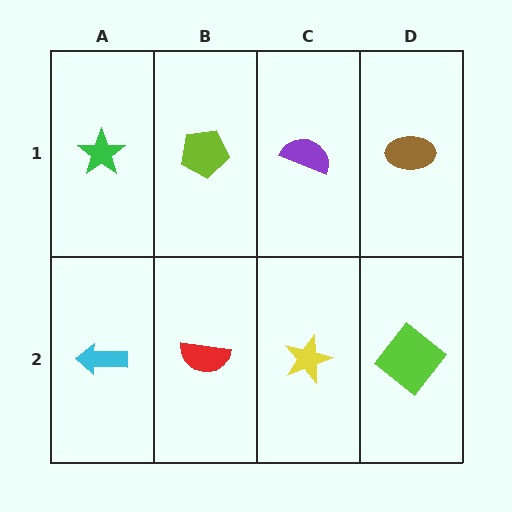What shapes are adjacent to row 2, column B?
A lime pentagon (row 1, column B), a cyan arrow (row 2, column A), a yellow star (row 2, column C).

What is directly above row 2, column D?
A brown ellipse.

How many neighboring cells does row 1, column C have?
3.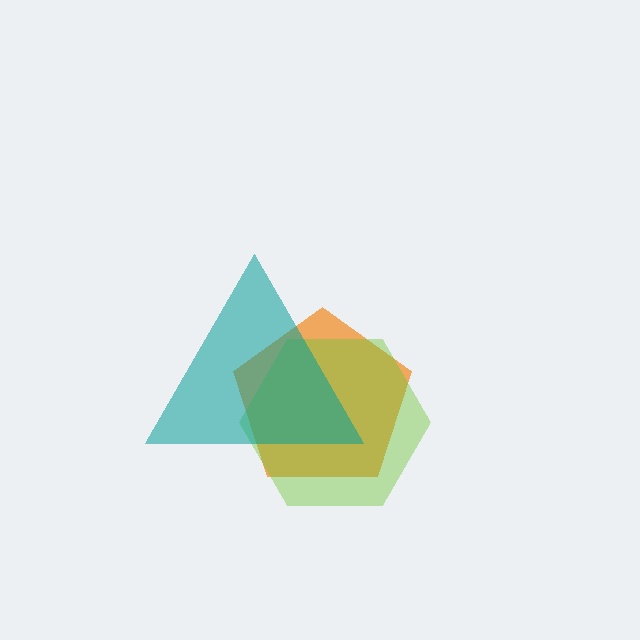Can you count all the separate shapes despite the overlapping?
Yes, there are 3 separate shapes.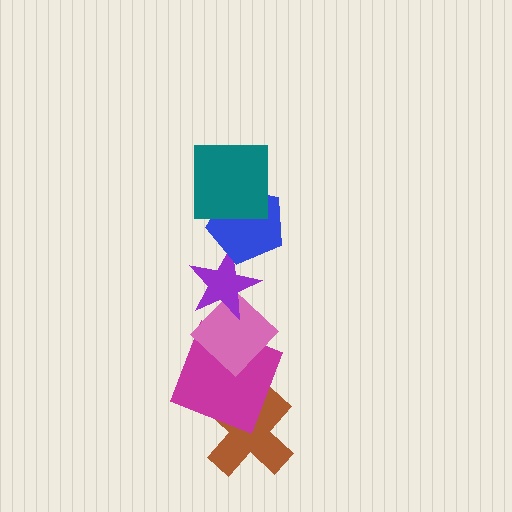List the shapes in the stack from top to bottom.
From top to bottom: the teal square, the blue pentagon, the purple star, the pink diamond, the magenta square, the brown cross.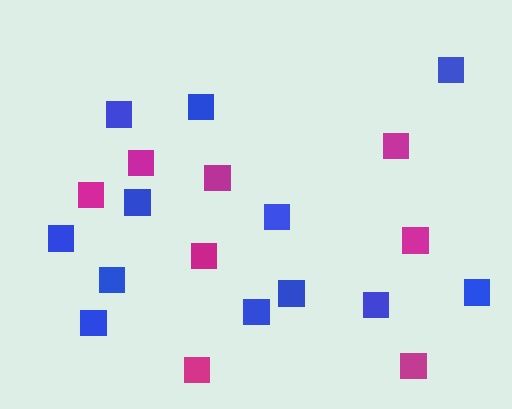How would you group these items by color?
There are 2 groups: one group of magenta squares (8) and one group of blue squares (12).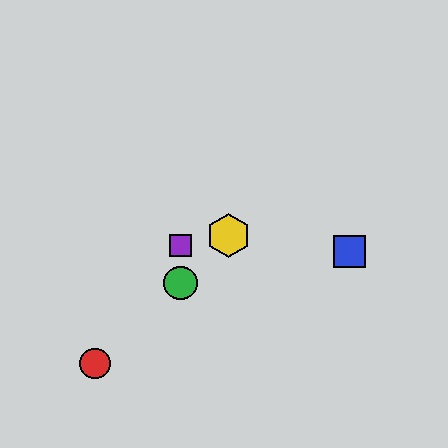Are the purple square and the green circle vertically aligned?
Yes, both are at x≈180.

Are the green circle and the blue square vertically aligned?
No, the green circle is at x≈180 and the blue square is at x≈349.